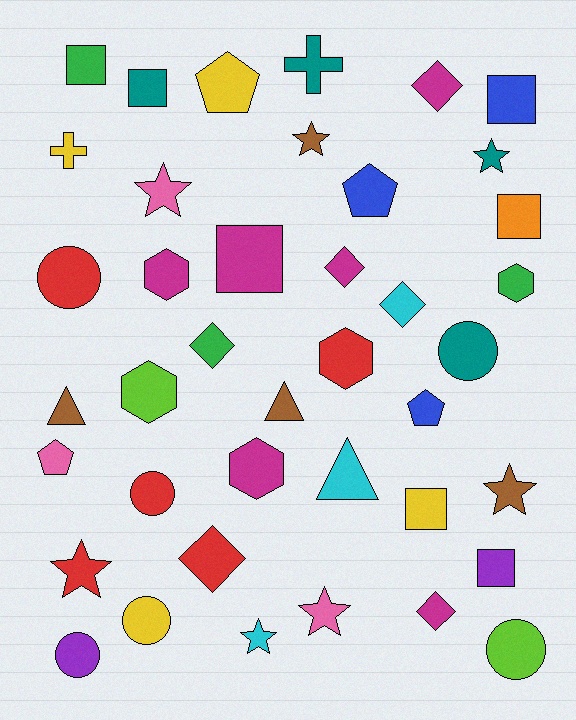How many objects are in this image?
There are 40 objects.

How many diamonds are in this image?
There are 6 diamonds.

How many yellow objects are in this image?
There are 4 yellow objects.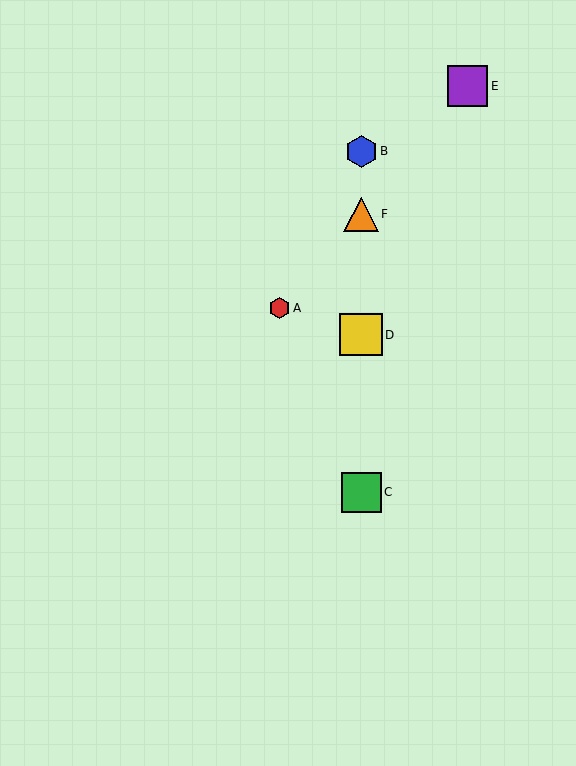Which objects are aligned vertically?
Objects B, C, D, F are aligned vertically.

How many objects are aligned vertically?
4 objects (B, C, D, F) are aligned vertically.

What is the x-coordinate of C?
Object C is at x≈361.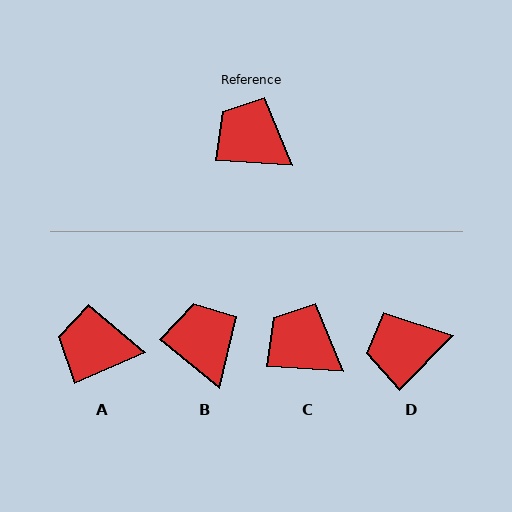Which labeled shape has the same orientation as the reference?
C.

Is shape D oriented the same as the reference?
No, it is off by about 49 degrees.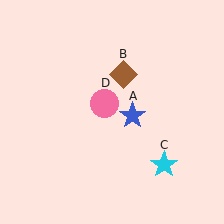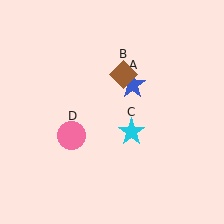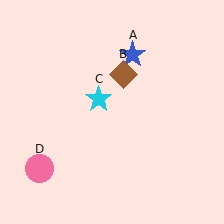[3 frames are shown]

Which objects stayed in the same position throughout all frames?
Brown diamond (object B) remained stationary.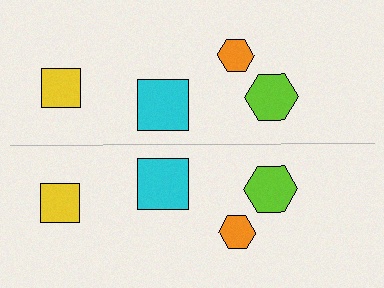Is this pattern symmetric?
Yes, this pattern has bilateral (reflection) symmetry.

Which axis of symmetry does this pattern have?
The pattern has a horizontal axis of symmetry running through the center of the image.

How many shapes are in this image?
There are 8 shapes in this image.